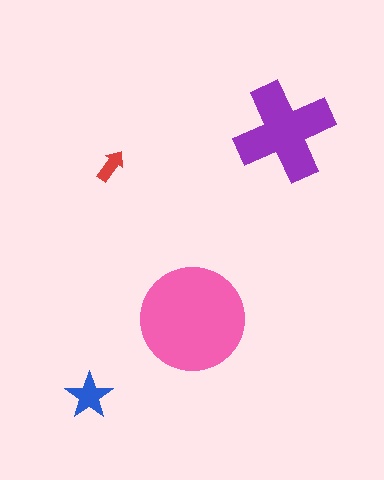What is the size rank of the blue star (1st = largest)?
3rd.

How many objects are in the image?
There are 4 objects in the image.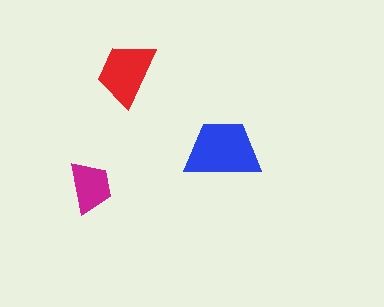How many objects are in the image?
There are 3 objects in the image.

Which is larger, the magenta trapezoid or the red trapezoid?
The red one.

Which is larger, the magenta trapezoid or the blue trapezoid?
The blue one.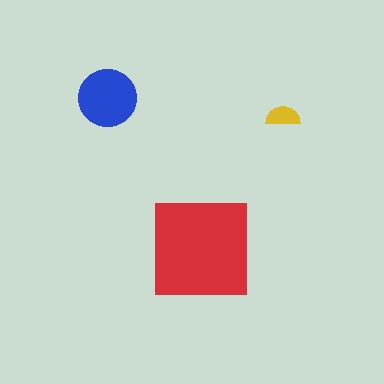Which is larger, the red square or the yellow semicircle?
The red square.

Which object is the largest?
The red square.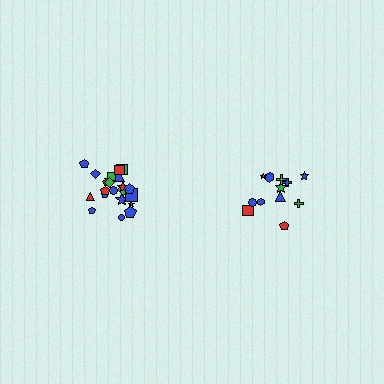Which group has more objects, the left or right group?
The left group.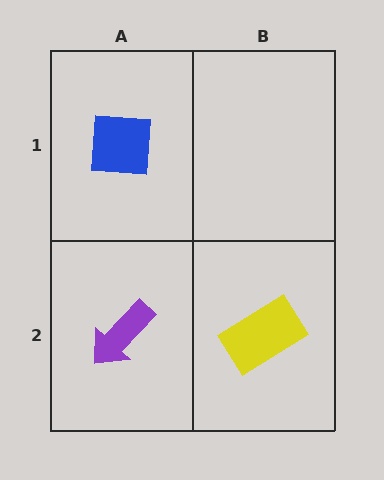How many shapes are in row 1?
1 shape.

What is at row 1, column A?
A blue square.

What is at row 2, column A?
A purple arrow.